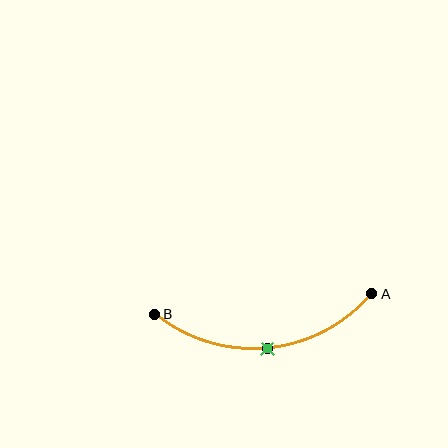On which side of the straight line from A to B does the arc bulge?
The arc bulges below the straight line connecting A and B.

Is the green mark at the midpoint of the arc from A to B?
Yes. The green mark lies on the arc at equal arc-length from both A and B — it is the arc midpoint.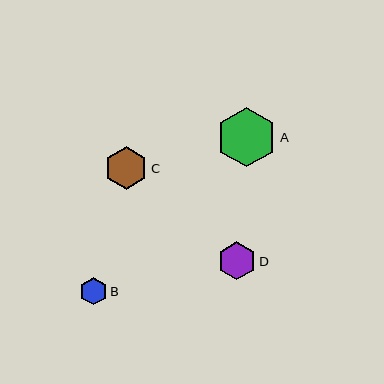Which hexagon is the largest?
Hexagon A is the largest with a size of approximately 60 pixels.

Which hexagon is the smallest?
Hexagon B is the smallest with a size of approximately 27 pixels.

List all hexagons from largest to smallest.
From largest to smallest: A, C, D, B.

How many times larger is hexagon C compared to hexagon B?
Hexagon C is approximately 1.6 times the size of hexagon B.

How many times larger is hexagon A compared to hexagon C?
Hexagon A is approximately 1.4 times the size of hexagon C.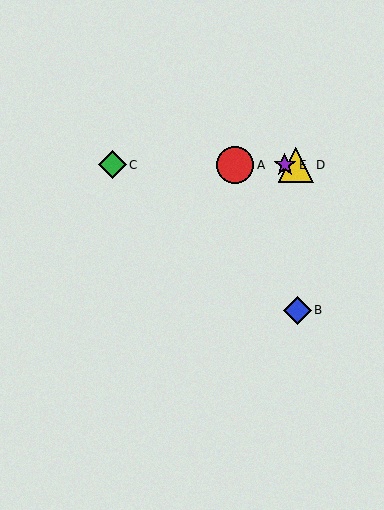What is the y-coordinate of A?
Object A is at y≈165.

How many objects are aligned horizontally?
4 objects (A, C, D, E) are aligned horizontally.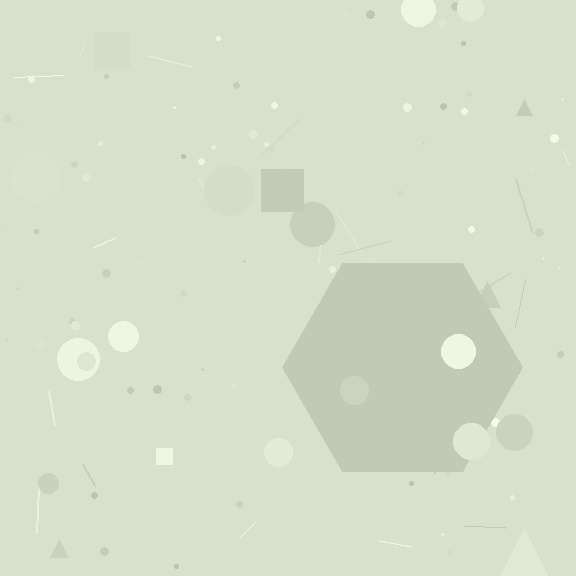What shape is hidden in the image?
A hexagon is hidden in the image.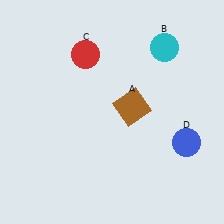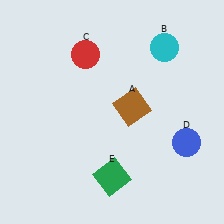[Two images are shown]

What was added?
A green square (E) was added in Image 2.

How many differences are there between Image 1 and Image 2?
There is 1 difference between the two images.